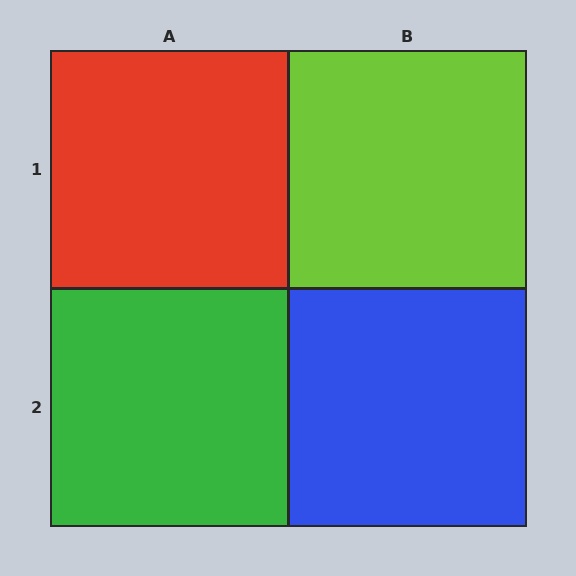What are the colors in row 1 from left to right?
Red, lime.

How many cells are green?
1 cell is green.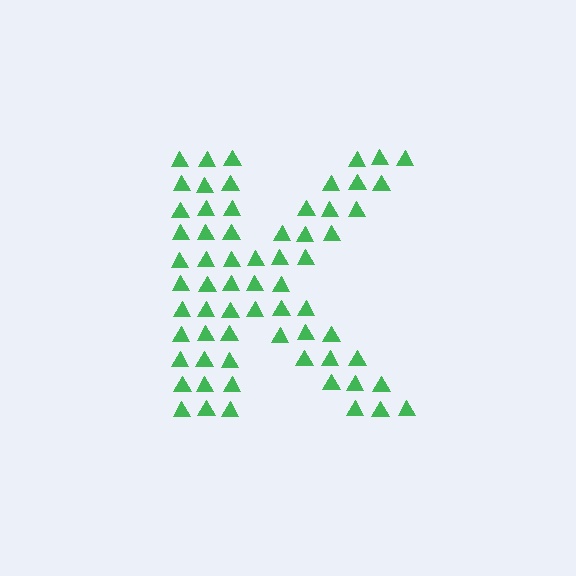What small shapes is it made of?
It is made of small triangles.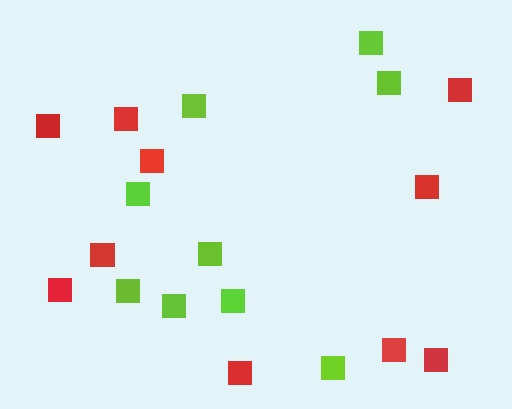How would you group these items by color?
There are 2 groups: one group of red squares (10) and one group of lime squares (9).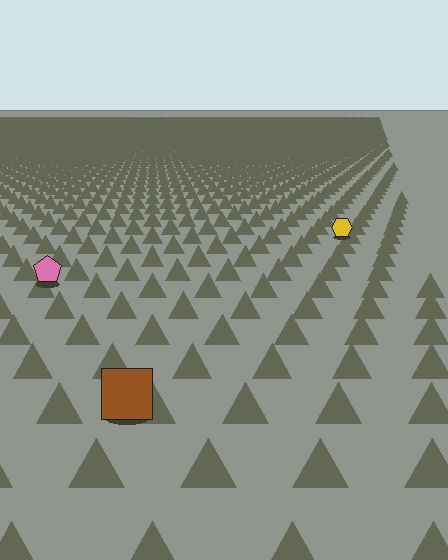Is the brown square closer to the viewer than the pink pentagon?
Yes. The brown square is closer — you can tell from the texture gradient: the ground texture is coarser near it.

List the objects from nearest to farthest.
From nearest to farthest: the brown square, the pink pentagon, the yellow hexagon.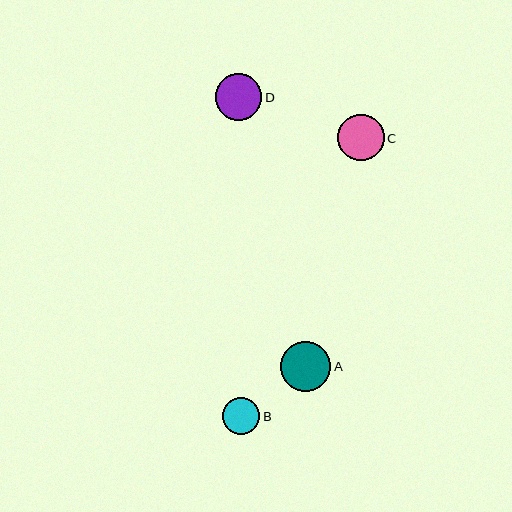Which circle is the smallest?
Circle B is the smallest with a size of approximately 37 pixels.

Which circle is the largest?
Circle A is the largest with a size of approximately 51 pixels.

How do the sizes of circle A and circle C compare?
Circle A and circle C are approximately the same size.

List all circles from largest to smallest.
From largest to smallest: A, D, C, B.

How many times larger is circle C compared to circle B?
Circle C is approximately 1.2 times the size of circle B.